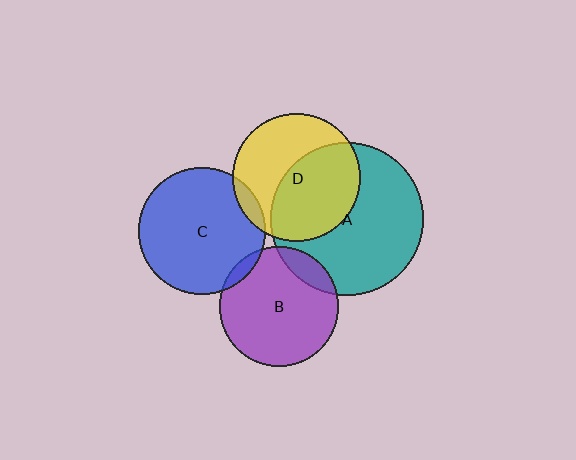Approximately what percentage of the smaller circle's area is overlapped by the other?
Approximately 10%.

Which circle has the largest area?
Circle A (teal).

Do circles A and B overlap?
Yes.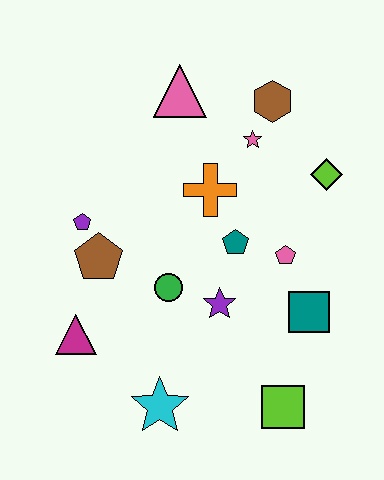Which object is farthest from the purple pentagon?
The lime square is farthest from the purple pentagon.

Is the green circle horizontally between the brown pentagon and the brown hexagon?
Yes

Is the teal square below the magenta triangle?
No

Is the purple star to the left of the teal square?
Yes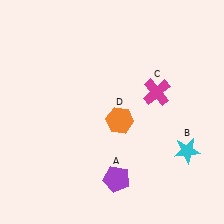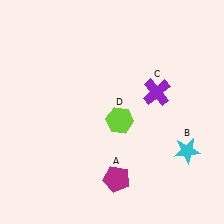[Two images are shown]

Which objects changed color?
A changed from purple to magenta. C changed from magenta to purple. D changed from orange to lime.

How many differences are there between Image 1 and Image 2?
There are 3 differences between the two images.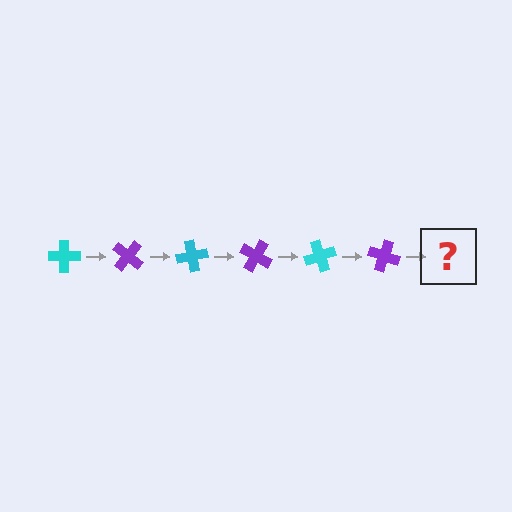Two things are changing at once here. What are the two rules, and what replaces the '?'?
The two rules are that it rotates 40 degrees each step and the color cycles through cyan and purple. The '?' should be a cyan cross, rotated 240 degrees from the start.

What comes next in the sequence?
The next element should be a cyan cross, rotated 240 degrees from the start.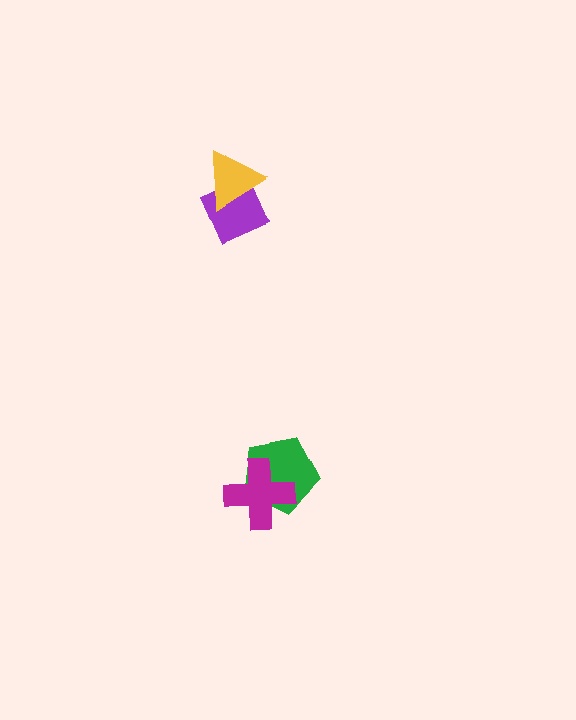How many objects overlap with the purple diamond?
1 object overlaps with the purple diamond.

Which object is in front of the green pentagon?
The magenta cross is in front of the green pentagon.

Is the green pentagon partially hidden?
Yes, it is partially covered by another shape.